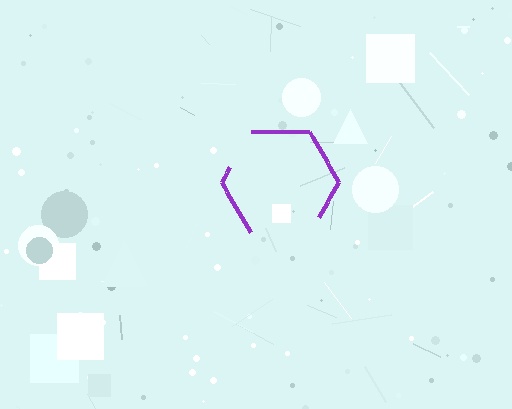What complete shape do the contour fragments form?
The contour fragments form a hexagon.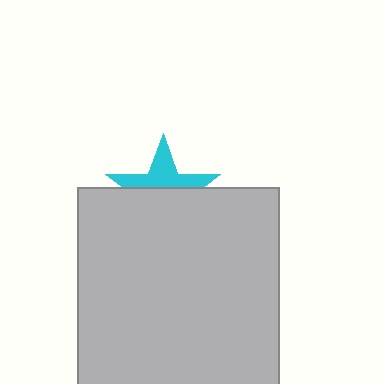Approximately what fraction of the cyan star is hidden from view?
Roughly 55% of the cyan star is hidden behind the light gray rectangle.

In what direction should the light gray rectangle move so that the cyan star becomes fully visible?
The light gray rectangle should move down. That is the shortest direction to clear the overlap and leave the cyan star fully visible.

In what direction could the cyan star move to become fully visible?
The cyan star could move up. That would shift it out from behind the light gray rectangle entirely.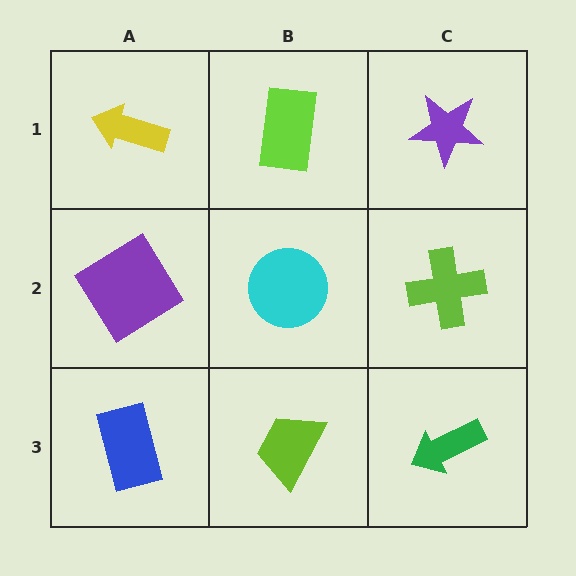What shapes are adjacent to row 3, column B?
A cyan circle (row 2, column B), a blue rectangle (row 3, column A), a green arrow (row 3, column C).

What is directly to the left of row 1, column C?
A lime rectangle.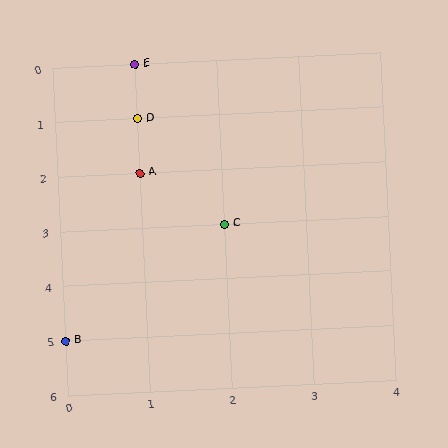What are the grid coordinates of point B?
Point B is at grid coordinates (0, 5).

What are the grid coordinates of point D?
Point D is at grid coordinates (1, 1).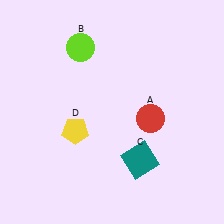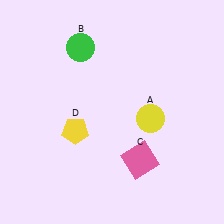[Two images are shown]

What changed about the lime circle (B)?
In Image 1, B is lime. In Image 2, it changed to green.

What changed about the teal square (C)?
In Image 1, C is teal. In Image 2, it changed to pink.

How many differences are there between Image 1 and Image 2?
There are 3 differences between the two images.